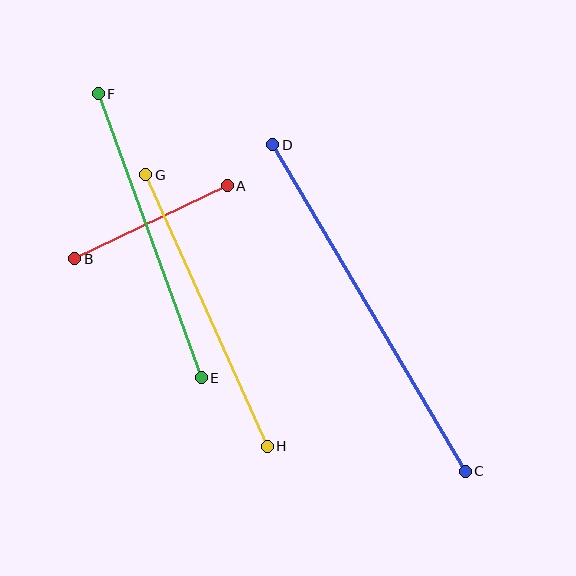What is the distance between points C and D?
The distance is approximately 379 pixels.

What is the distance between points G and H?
The distance is approximately 297 pixels.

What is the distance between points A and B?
The distance is approximately 169 pixels.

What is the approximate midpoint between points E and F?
The midpoint is at approximately (150, 236) pixels.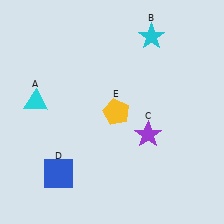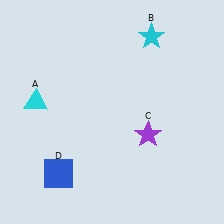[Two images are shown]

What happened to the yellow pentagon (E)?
The yellow pentagon (E) was removed in Image 2. It was in the top-right area of Image 1.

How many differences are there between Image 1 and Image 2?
There is 1 difference between the two images.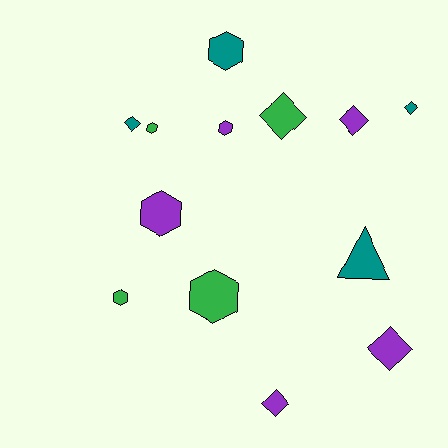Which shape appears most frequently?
Hexagon, with 6 objects.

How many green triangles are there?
There are no green triangles.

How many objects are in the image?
There are 13 objects.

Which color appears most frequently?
Purple, with 5 objects.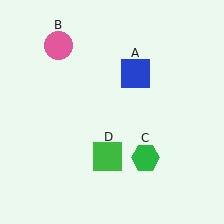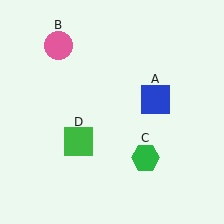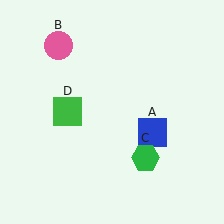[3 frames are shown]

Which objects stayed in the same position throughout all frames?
Pink circle (object B) and green hexagon (object C) remained stationary.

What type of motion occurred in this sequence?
The blue square (object A), green square (object D) rotated clockwise around the center of the scene.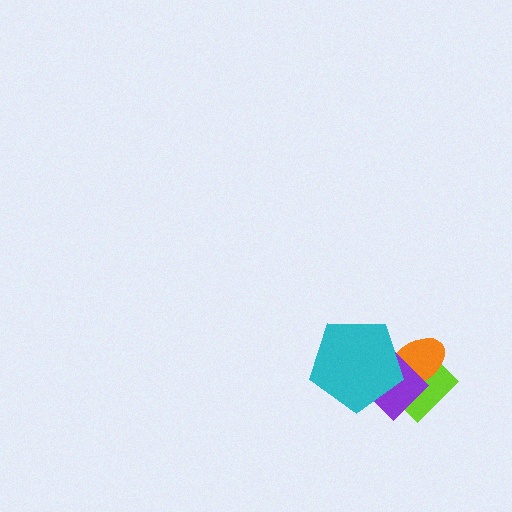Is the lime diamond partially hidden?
Yes, it is partially covered by another shape.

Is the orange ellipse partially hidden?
Yes, it is partially covered by another shape.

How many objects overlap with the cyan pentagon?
3 objects overlap with the cyan pentagon.